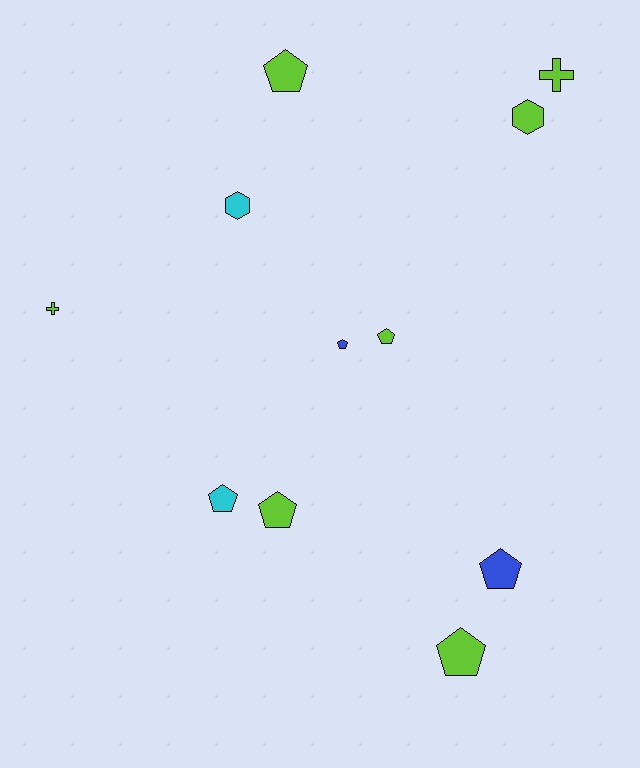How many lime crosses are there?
There are 2 lime crosses.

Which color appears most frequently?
Lime, with 7 objects.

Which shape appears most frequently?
Pentagon, with 7 objects.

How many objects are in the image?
There are 11 objects.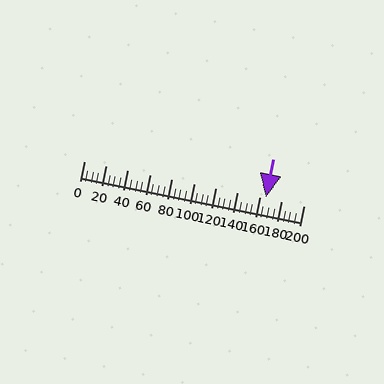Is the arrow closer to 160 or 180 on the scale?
The arrow is closer to 160.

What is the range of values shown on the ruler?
The ruler shows values from 0 to 200.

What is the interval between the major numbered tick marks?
The major tick marks are spaced 20 units apart.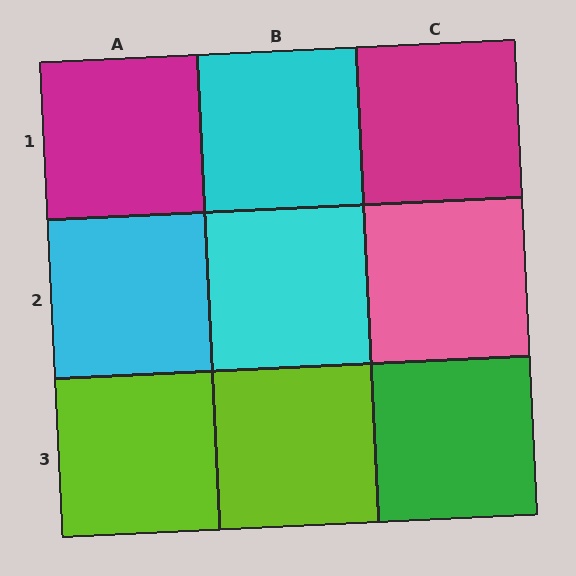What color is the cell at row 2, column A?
Cyan.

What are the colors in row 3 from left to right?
Lime, lime, green.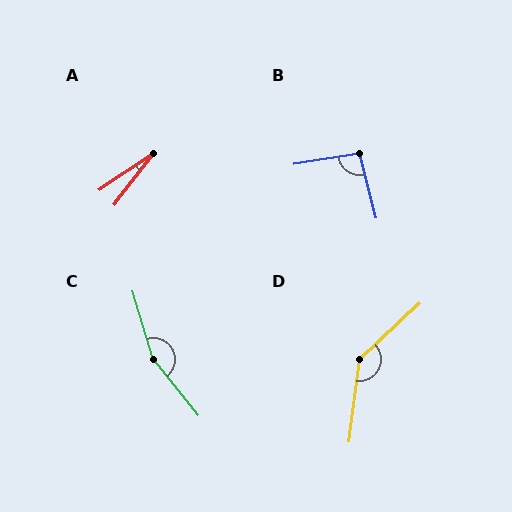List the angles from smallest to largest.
A (18°), B (95°), D (140°), C (158°).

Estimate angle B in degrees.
Approximately 95 degrees.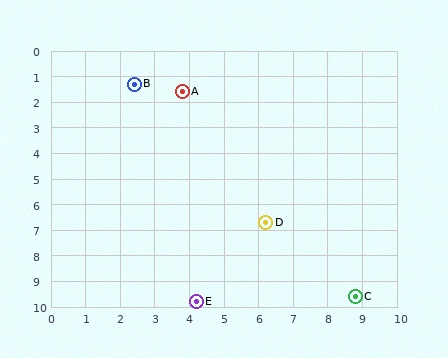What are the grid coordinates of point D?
Point D is at approximately (6.2, 6.7).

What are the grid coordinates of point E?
Point E is at approximately (4.2, 9.8).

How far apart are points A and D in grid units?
Points A and D are about 5.6 grid units apart.